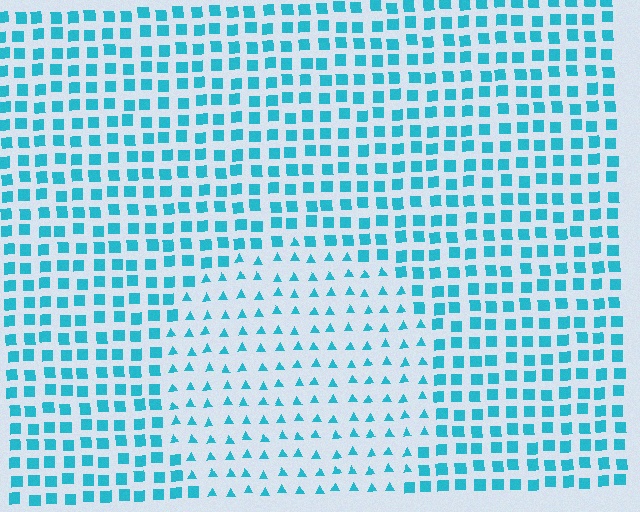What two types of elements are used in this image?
The image uses triangles inside the circle region and squares outside it.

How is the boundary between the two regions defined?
The boundary is defined by a change in element shape: triangles inside vs. squares outside. All elements share the same color and spacing.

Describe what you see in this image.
The image is filled with small cyan elements arranged in a uniform grid. A circle-shaped region contains triangles, while the surrounding area contains squares. The boundary is defined purely by the change in element shape.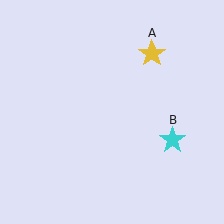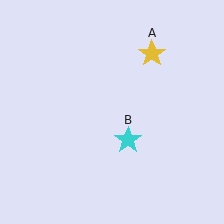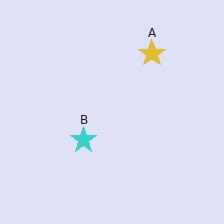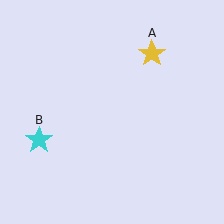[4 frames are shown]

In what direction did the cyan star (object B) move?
The cyan star (object B) moved left.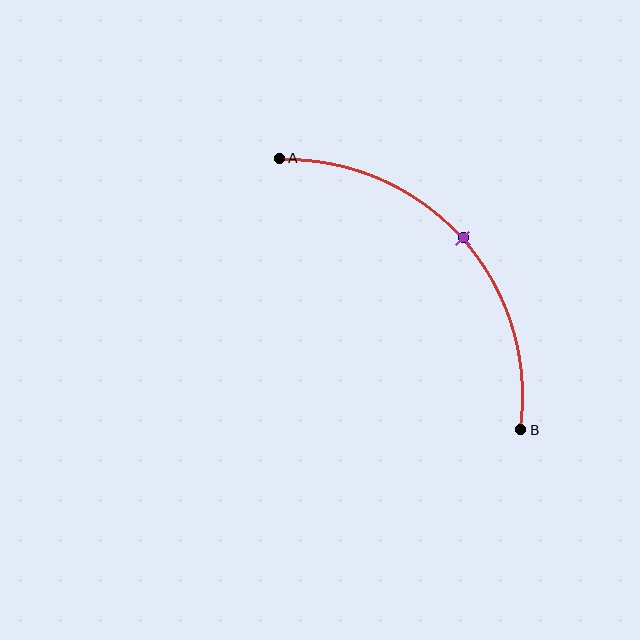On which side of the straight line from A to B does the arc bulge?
The arc bulges above and to the right of the straight line connecting A and B.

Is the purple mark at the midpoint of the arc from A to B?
Yes. The purple mark lies on the arc at equal arc-length from both A and B — it is the arc midpoint.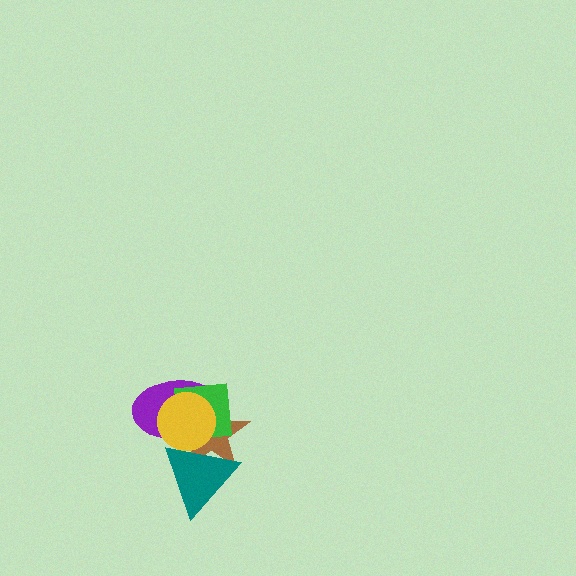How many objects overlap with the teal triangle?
3 objects overlap with the teal triangle.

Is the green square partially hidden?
Yes, it is partially covered by another shape.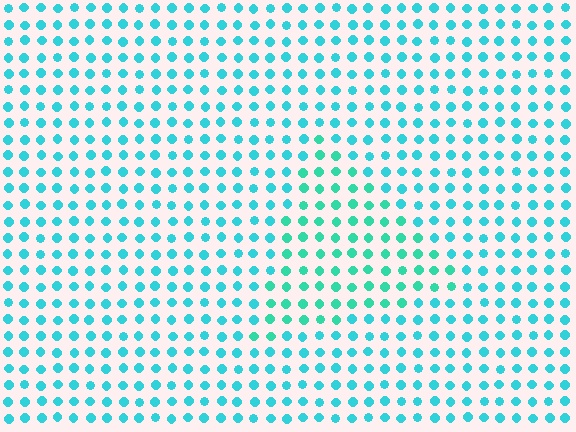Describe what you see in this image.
The image is filled with small cyan elements in a uniform arrangement. A triangle-shaped region is visible where the elements are tinted to a slightly different hue, forming a subtle color boundary.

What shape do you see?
I see a triangle.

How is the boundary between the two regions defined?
The boundary is defined purely by a slight shift in hue (about 22 degrees). Spacing, size, and orientation are identical on both sides.